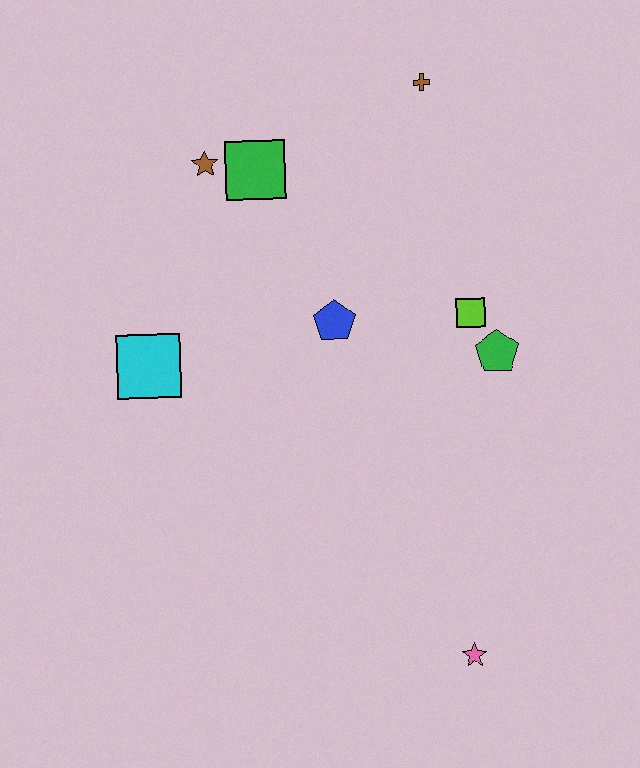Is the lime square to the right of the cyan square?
Yes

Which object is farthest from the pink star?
The brown cross is farthest from the pink star.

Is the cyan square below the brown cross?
Yes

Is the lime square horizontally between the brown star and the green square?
No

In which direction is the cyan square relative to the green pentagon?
The cyan square is to the left of the green pentagon.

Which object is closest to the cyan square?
The blue pentagon is closest to the cyan square.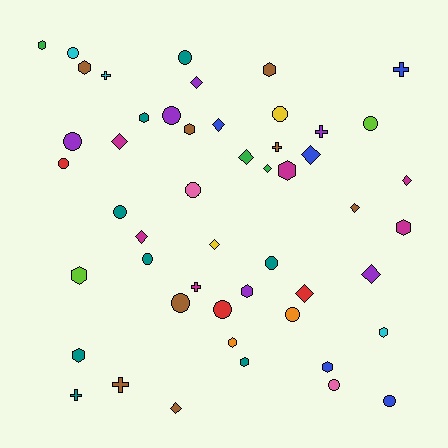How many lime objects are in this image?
There are 2 lime objects.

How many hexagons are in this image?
There are 14 hexagons.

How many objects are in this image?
There are 50 objects.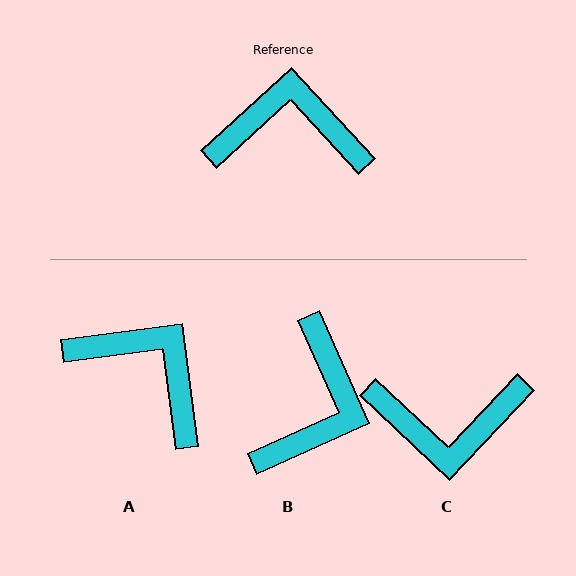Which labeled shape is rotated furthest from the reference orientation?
C, about 176 degrees away.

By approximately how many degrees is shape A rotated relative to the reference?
Approximately 35 degrees clockwise.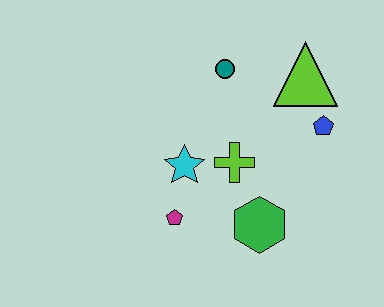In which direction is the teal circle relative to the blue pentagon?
The teal circle is to the left of the blue pentagon.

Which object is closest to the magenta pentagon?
The cyan star is closest to the magenta pentagon.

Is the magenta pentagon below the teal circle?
Yes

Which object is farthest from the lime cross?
The lime triangle is farthest from the lime cross.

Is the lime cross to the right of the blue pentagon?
No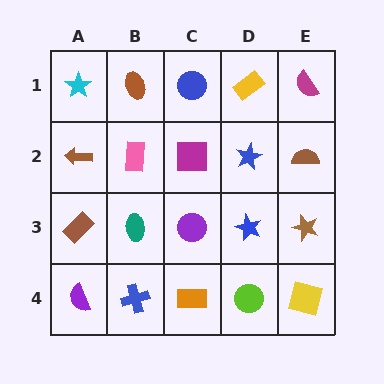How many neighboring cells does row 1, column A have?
2.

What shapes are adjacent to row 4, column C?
A purple circle (row 3, column C), a blue cross (row 4, column B), a lime circle (row 4, column D).